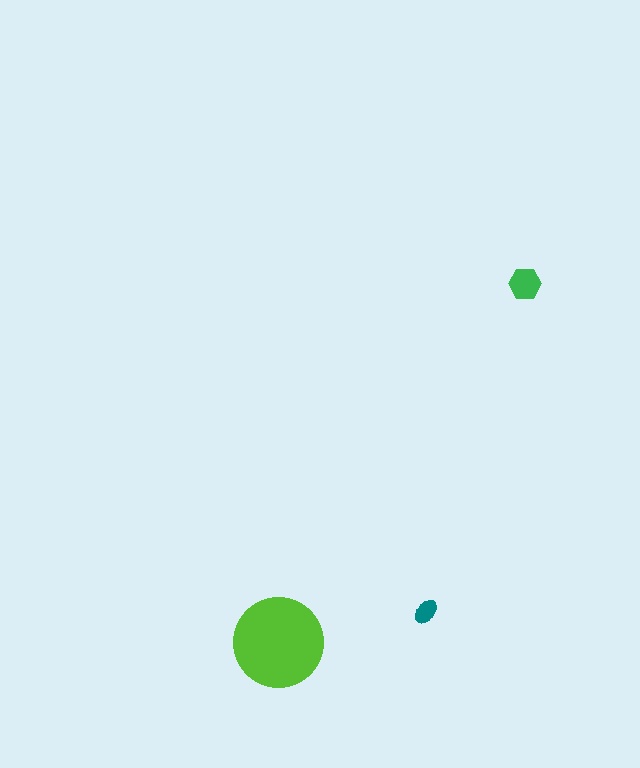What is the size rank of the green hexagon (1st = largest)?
2nd.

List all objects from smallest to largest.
The teal ellipse, the green hexagon, the lime circle.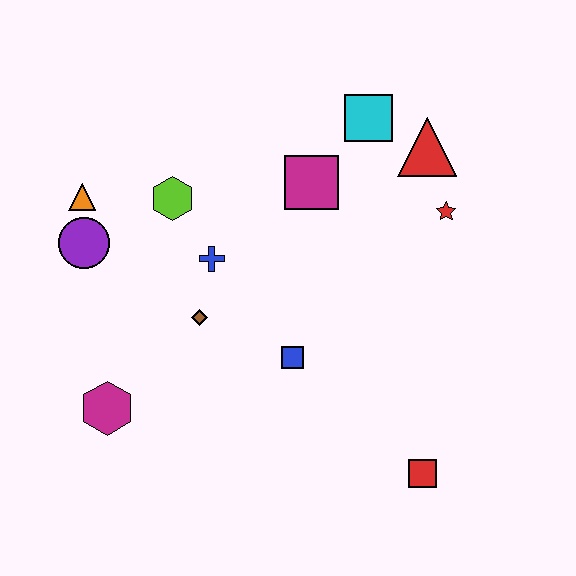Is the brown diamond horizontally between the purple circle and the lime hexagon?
No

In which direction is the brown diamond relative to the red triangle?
The brown diamond is to the left of the red triangle.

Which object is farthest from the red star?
The magenta hexagon is farthest from the red star.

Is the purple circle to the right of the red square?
No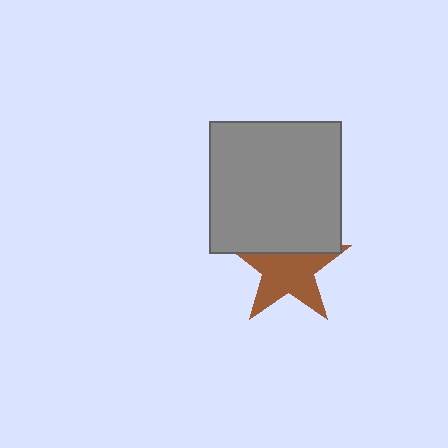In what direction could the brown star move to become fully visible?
The brown star could move down. That would shift it out from behind the gray square entirely.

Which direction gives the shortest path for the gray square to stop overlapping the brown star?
Moving up gives the shortest separation.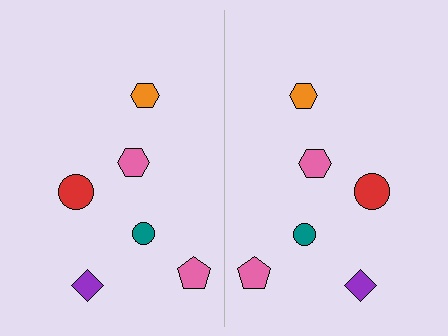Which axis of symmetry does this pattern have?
The pattern has a vertical axis of symmetry running through the center of the image.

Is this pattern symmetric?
Yes, this pattern has bilateral (reflection) symmetry.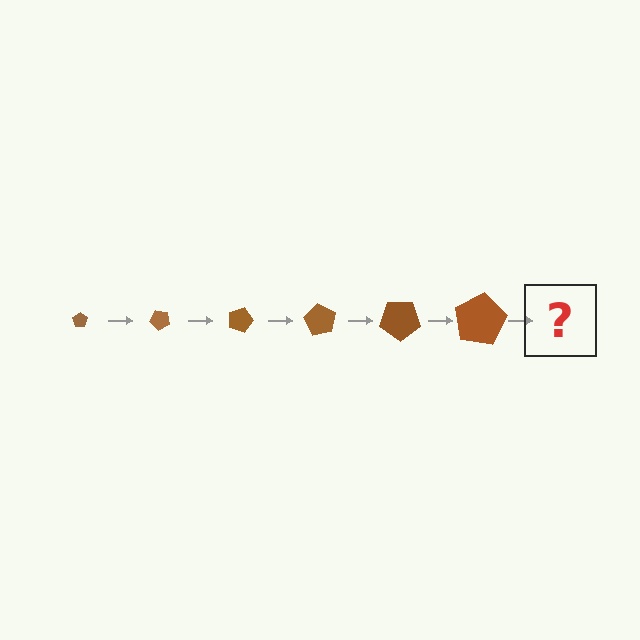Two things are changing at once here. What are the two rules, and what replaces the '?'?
The two rules are that the pentagon grows larger each step and it rotates 45 degrees each step. The '?' should be a pentagon, larger than the previous one and rotated 270 degrees from the start.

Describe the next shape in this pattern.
It should be a pentagon, larger than the previous one and rotated 270 degrees from the start.